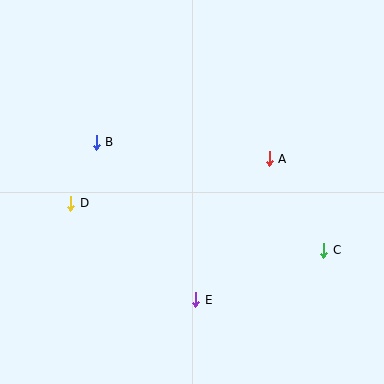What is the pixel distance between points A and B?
The distance between A and B is 174 pixels.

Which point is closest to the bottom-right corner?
Point C is closest to the bottom-right corner.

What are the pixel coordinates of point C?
Point C is at (324, 250).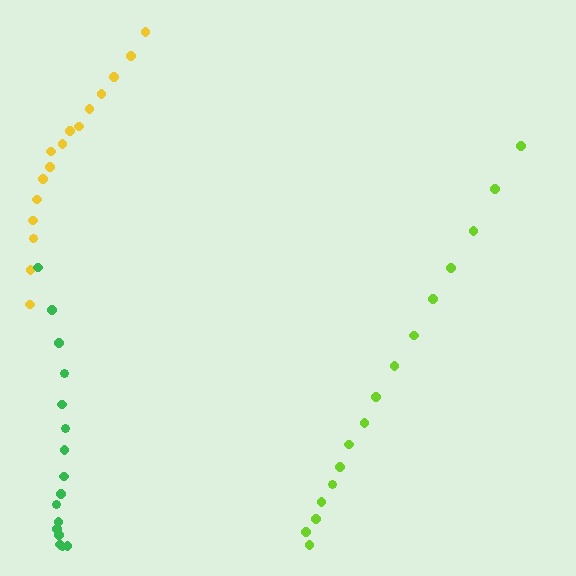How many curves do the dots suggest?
There are 3 distinct paths.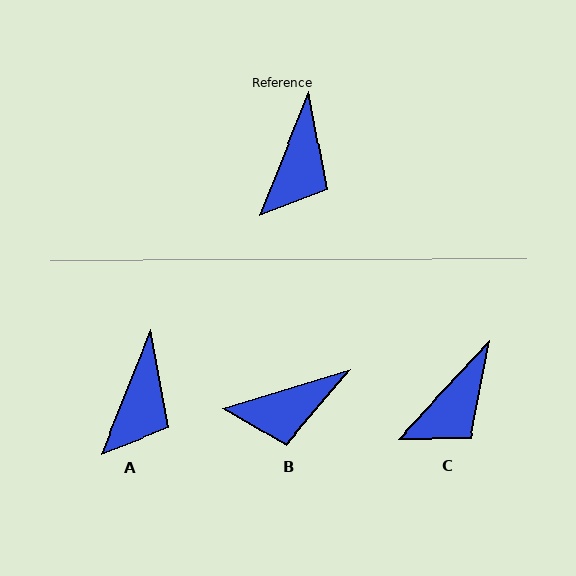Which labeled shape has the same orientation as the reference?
A.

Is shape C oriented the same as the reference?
No, it is off by about 21 degrees.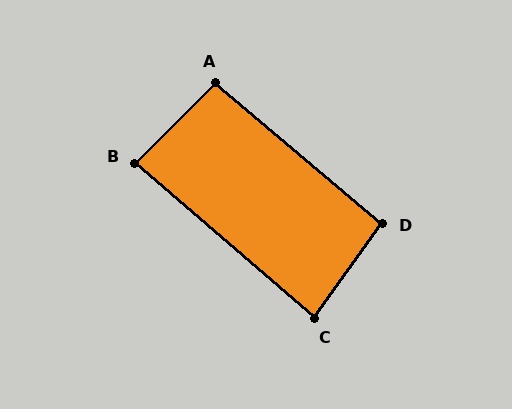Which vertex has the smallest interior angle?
C, at approximately 85 degrees.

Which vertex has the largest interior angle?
A, at approximately 95 degrees.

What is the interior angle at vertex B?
Approximately 85 degrees (approximately right).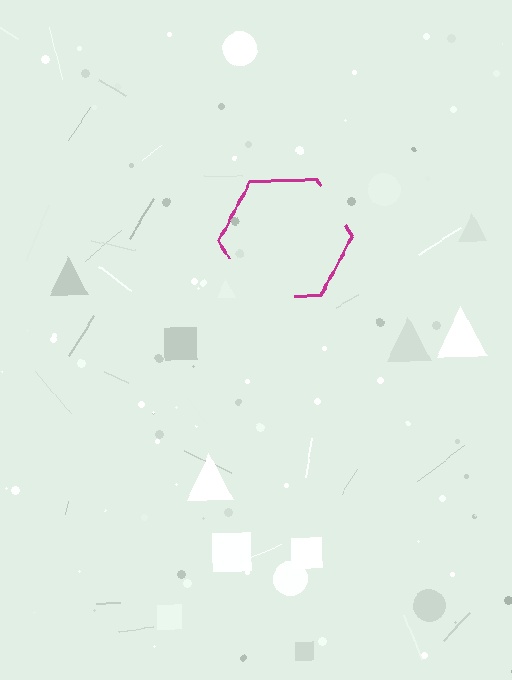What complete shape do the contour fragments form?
The contour fragments form a hexagon.